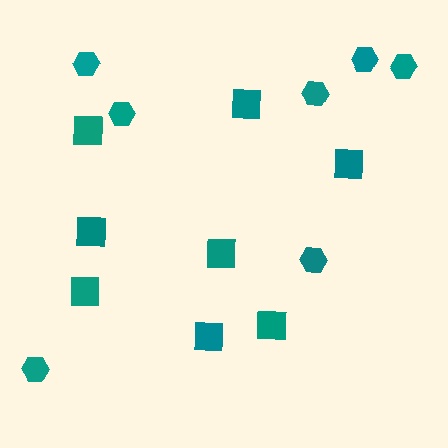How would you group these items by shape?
There are 2 groups: one group of squares (8) and one group of hexagons (7).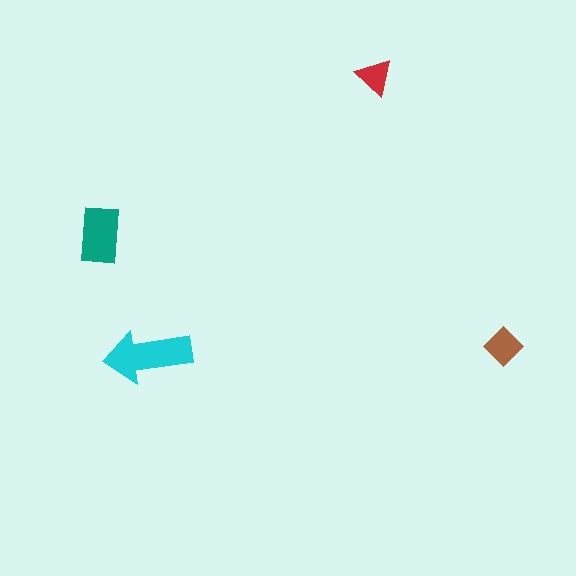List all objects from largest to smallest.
The cyan arrow, the teal rectangle, the brown diamond, the red triangle.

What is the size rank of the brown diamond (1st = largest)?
3rd.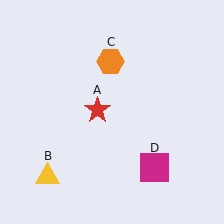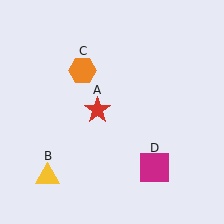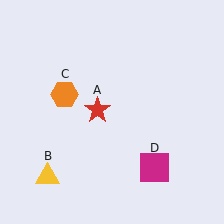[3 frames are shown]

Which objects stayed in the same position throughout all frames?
Red star (object A) and yellow triangle (object B) and magenta square (object D) remained stationary.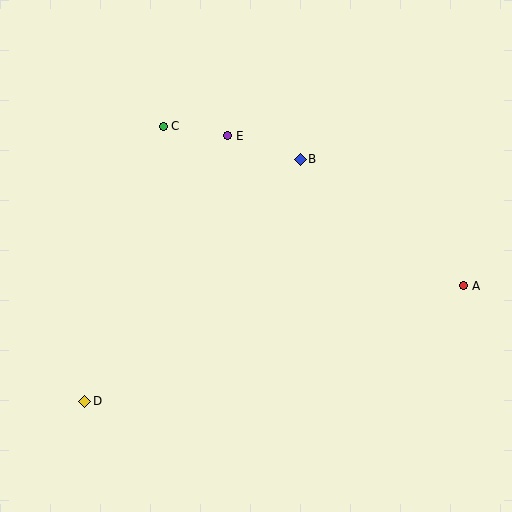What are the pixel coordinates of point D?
Point D is at (85, 402).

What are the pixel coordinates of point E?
Point E is at (228, 136).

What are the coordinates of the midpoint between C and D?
The midpoint between C and D is at (124, 264).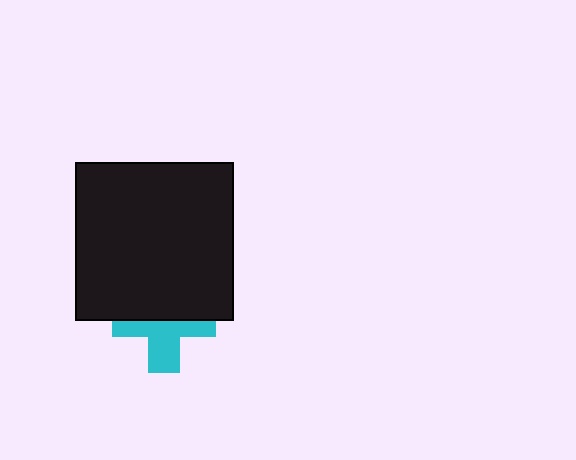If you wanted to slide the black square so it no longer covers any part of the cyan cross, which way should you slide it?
Slide it up — that is the most direct way to separate the two shapes.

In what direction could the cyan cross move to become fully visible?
The cyan cross could move down. That would shift it out from behind the black square entirely.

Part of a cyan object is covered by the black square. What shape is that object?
It is a cross.